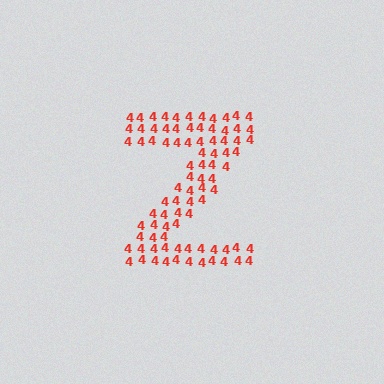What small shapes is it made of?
It is made of small digit 4's.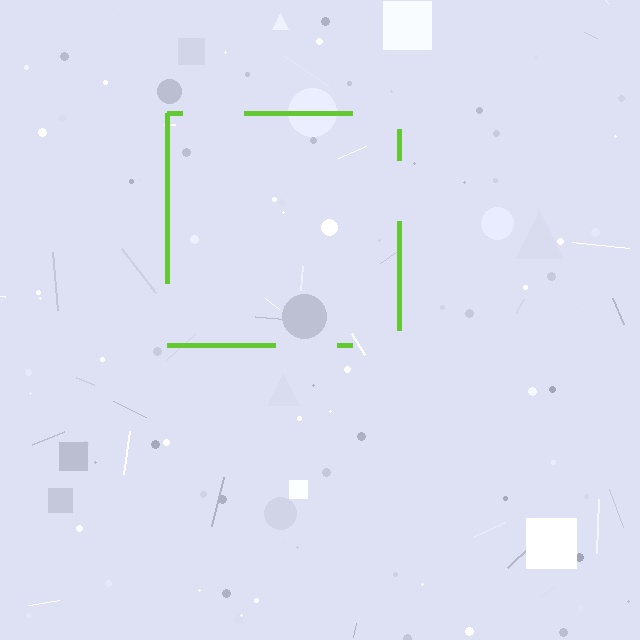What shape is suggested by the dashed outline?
The dashed outline suggests a square.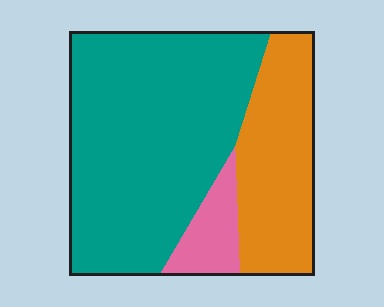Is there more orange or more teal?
Teal.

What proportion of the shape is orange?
Orange takes up about one quarter (1/4) of the shape.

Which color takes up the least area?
Pink, at roughly 10%.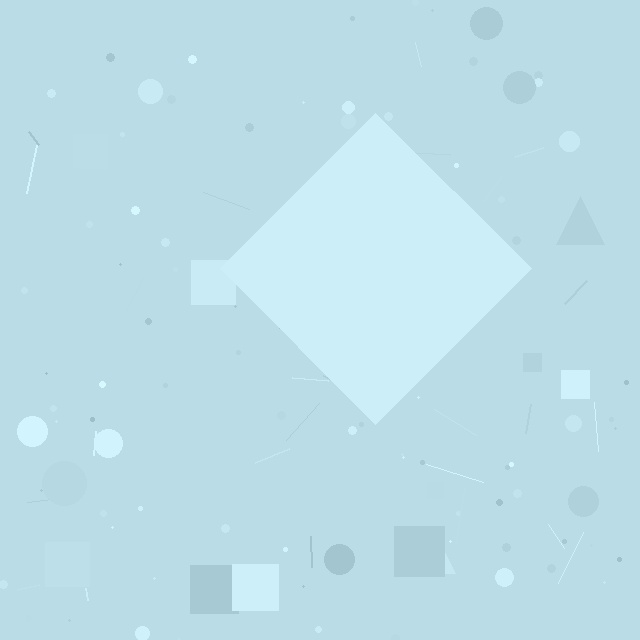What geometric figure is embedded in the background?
A diamond is embedded in the background.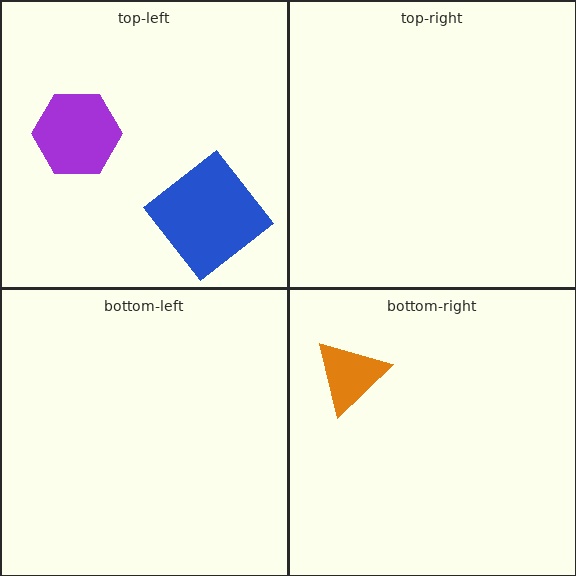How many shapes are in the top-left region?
2.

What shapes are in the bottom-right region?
The orange triangle.